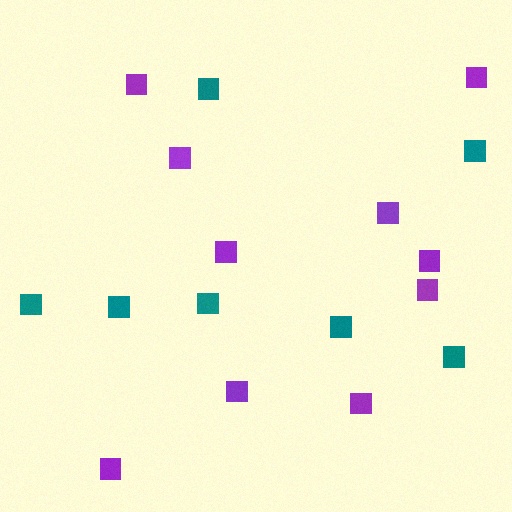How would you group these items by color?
There are 2 groups: one group of purple squares (10) and one group of teal squares (7).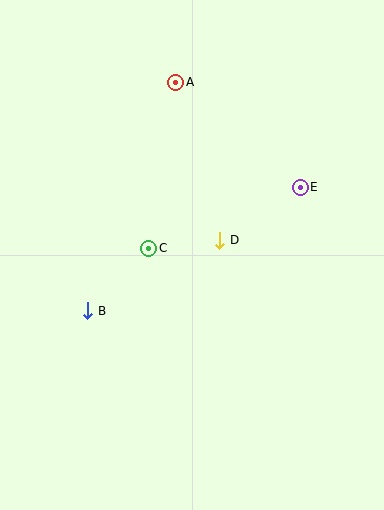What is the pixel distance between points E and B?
The distance between E and B is 246 pixels.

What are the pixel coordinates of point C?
Point C is at (149, 248).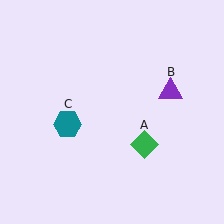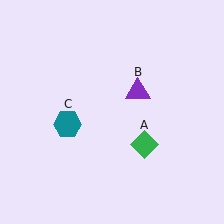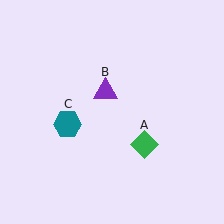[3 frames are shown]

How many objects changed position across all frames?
1 object changed position: purple triangle (object B).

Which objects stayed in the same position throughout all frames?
Green diamond (object A) and teal hexagon (object C) remained stationary.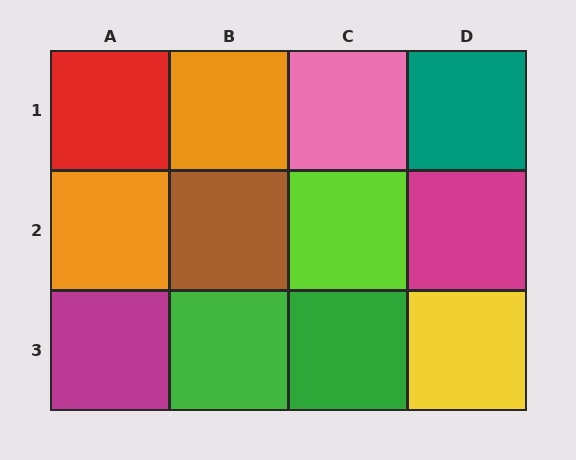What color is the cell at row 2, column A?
Orange.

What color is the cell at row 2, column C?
Lime.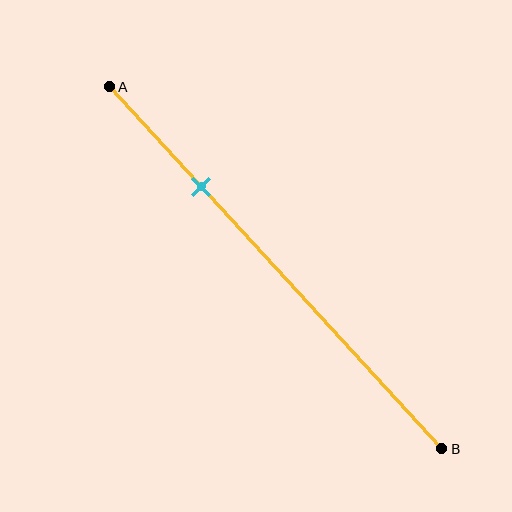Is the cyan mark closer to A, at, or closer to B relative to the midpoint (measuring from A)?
The cyan mark is closer to point A than the midpoint of segment AB.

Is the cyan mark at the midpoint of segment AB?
No, the mark is at about 30% from A, not at the 50% midpoint.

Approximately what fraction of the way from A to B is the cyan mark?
The cyan mark is approximately 30% of the way from A to B.